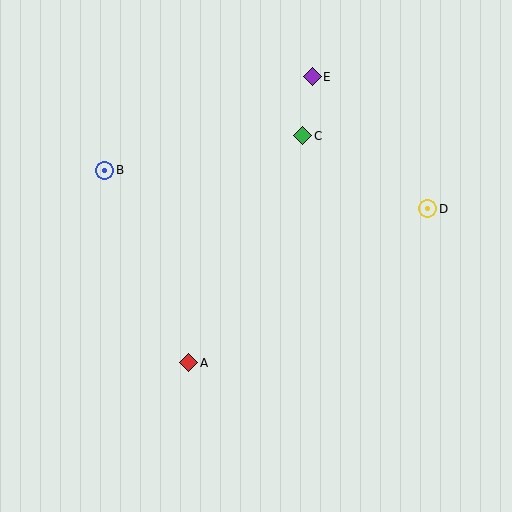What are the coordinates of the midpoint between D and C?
The midpoint between D and C is at (365, 172).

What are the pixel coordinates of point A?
Point A is at (189, 363).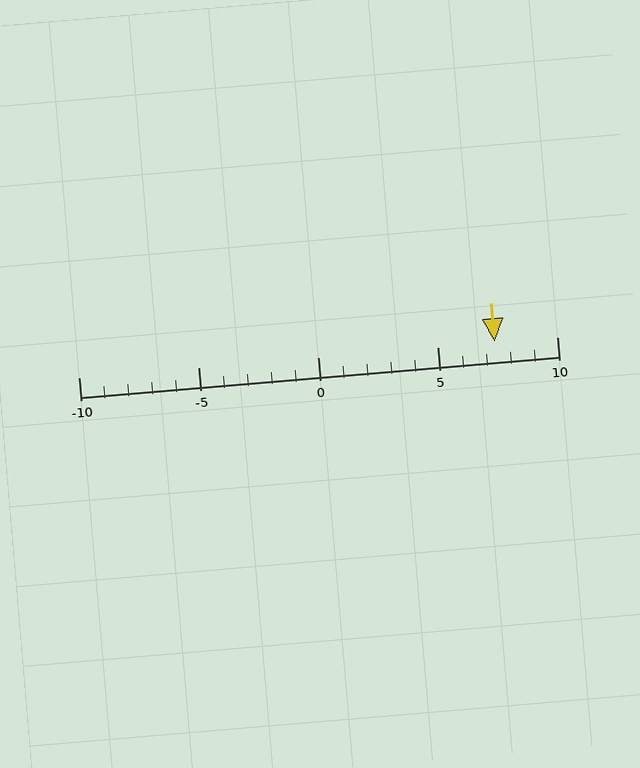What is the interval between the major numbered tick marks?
The major tick marks are spaced 5 units apart.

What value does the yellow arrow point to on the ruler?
The yellow arrow points to approximately 7.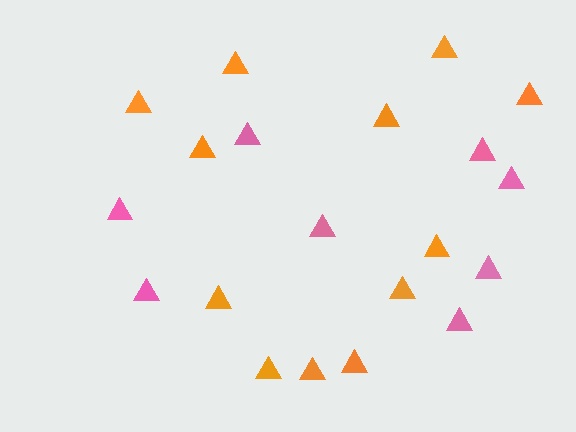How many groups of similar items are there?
There are 2 groups: one group of orange triangles (12) and one group of pink triangles (8).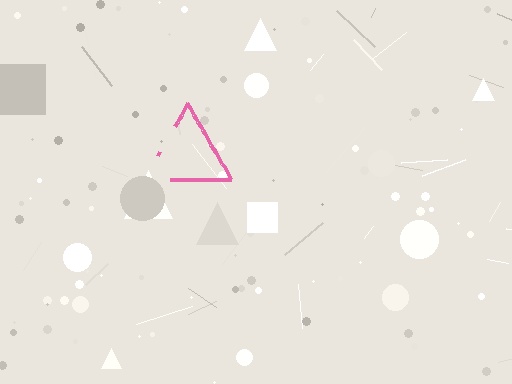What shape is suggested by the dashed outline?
The dashed outline suggests a triangle.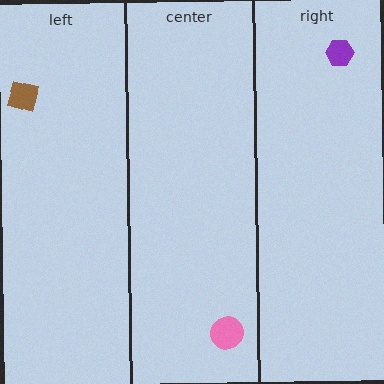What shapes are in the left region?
The brown square.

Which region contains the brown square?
The left region.